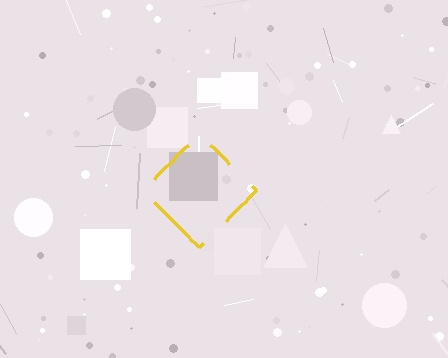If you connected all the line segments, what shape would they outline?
They would outline a diamond.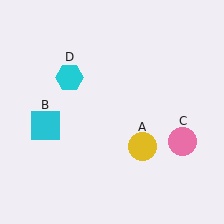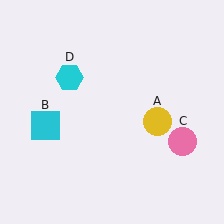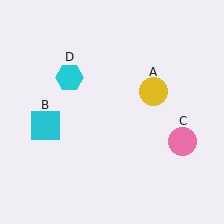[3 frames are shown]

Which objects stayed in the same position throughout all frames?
Cyan square (object B) and pink circle (object C) and cyan hexagon (object D) remained stationary.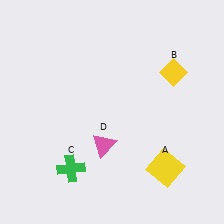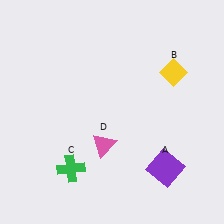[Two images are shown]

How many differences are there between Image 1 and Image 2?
There is 1 difference between the two images.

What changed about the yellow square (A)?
In Image 1, A is yellow. In Image 2, it changed to purple.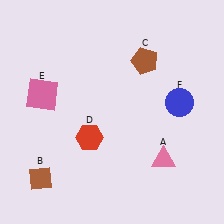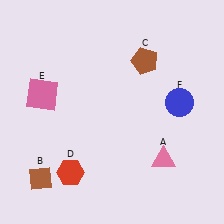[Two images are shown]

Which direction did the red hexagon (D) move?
The red hexagon (D) moved down.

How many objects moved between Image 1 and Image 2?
1 object moved between the two images.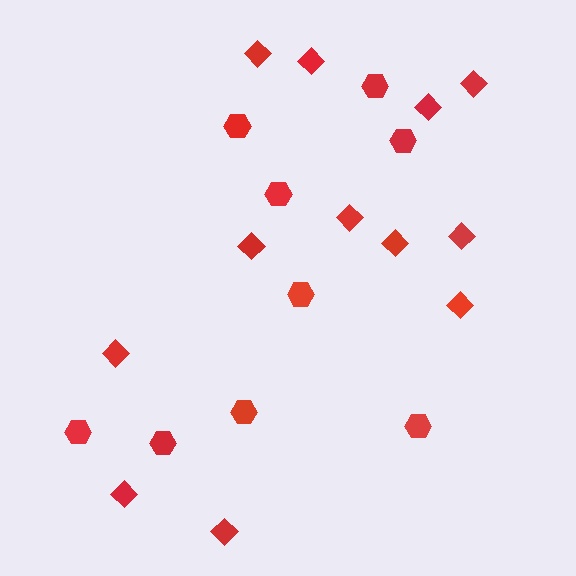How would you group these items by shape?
There are 2 groups: one group of diamonds (12) and one group of hexagons (9).